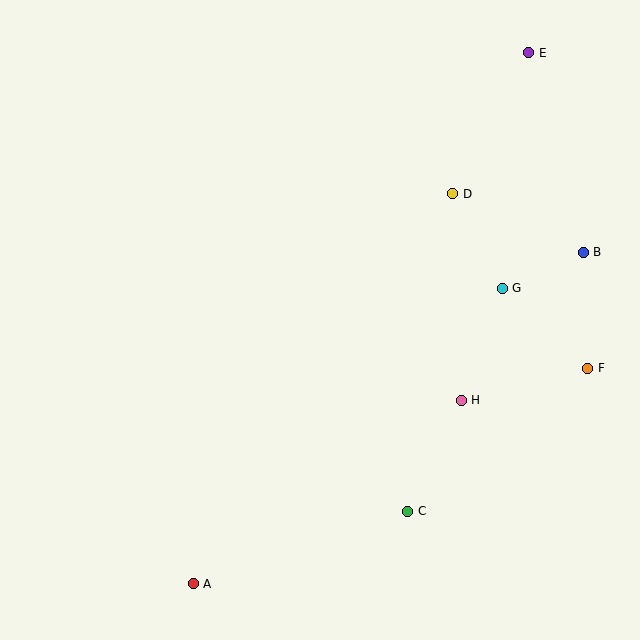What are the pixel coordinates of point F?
Point F is at (588, 368).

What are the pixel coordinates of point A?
Point A is at (193, 584).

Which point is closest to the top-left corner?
Point D is closest to the top-left corner.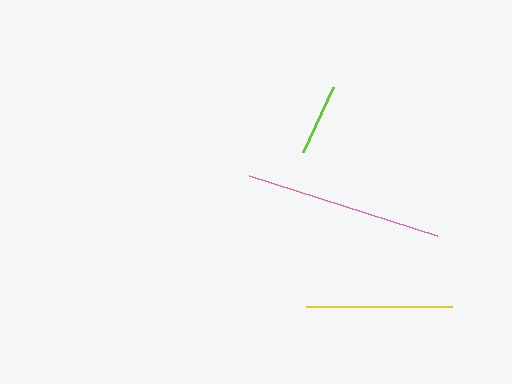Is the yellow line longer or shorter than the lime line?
The yellow line is longer than the lime line.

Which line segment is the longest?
The pink line is the longest at approximately 197 pixels.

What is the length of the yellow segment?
The yellow segment is approximately 147 pixels long.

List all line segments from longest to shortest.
From longest to shortest: pink, yellow, lime.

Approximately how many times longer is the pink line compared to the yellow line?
The pink line is approximately 1.3 times the length of the yellow line.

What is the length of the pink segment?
The pink segment is approximately 197 pixels long.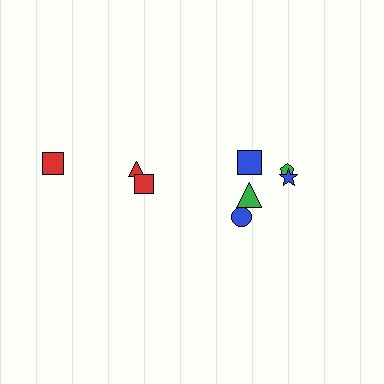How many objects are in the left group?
There are 3 objects.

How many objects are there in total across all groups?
There are 8 objects.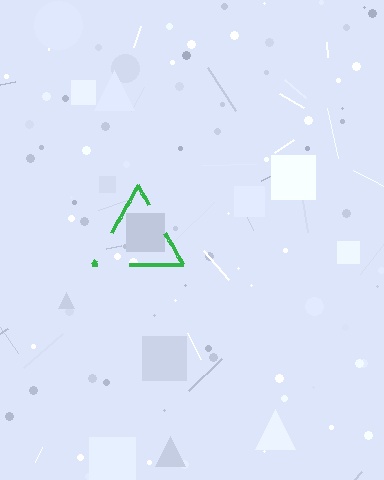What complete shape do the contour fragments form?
The contour fragments form a triangle.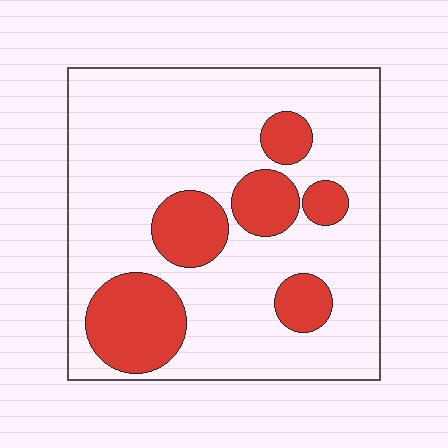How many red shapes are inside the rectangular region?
6.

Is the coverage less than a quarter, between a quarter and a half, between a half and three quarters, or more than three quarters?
Less than a quarter.